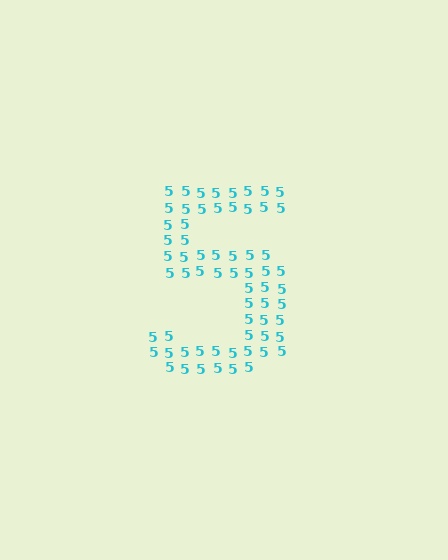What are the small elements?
The small elements are digit 5's.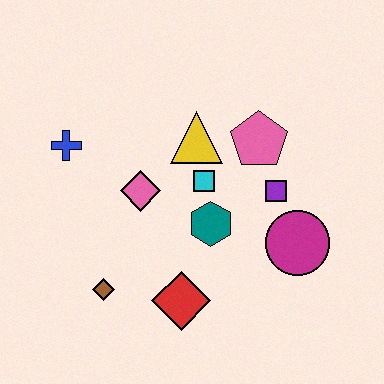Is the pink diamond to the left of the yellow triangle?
Yes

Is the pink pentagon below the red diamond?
No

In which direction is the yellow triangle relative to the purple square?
The yellow triangle is to the left of the purple square.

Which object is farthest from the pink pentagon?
The brown diamond is farthest from the pink pentagon.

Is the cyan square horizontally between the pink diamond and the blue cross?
No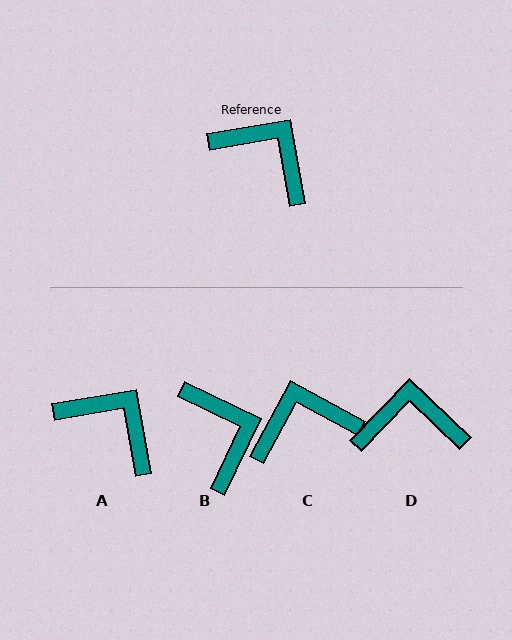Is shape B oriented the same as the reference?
No, it is off by about 35 degrees.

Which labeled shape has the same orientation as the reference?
A.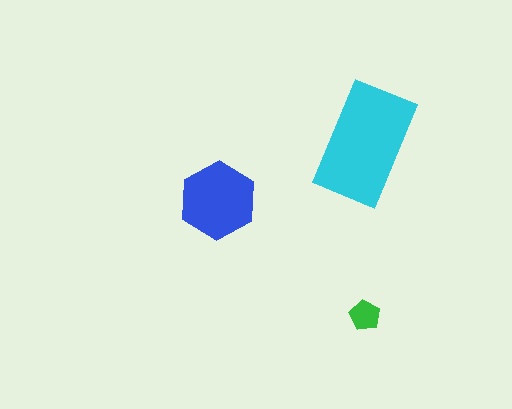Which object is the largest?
The cyan rectangle.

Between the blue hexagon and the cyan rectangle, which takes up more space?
The cyan rectangle.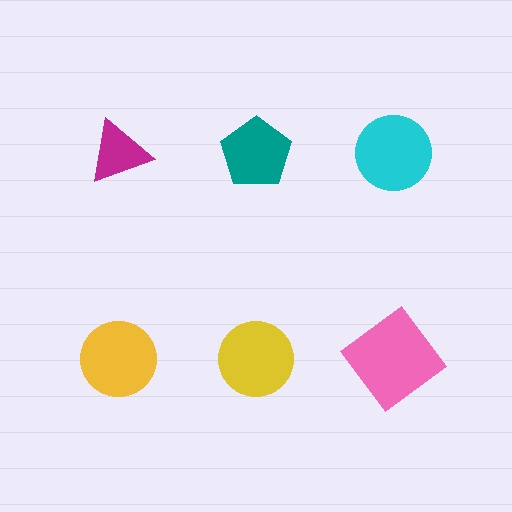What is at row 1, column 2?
A teal pentagon.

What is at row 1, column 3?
A cyan circle.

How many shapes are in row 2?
3 shapes.